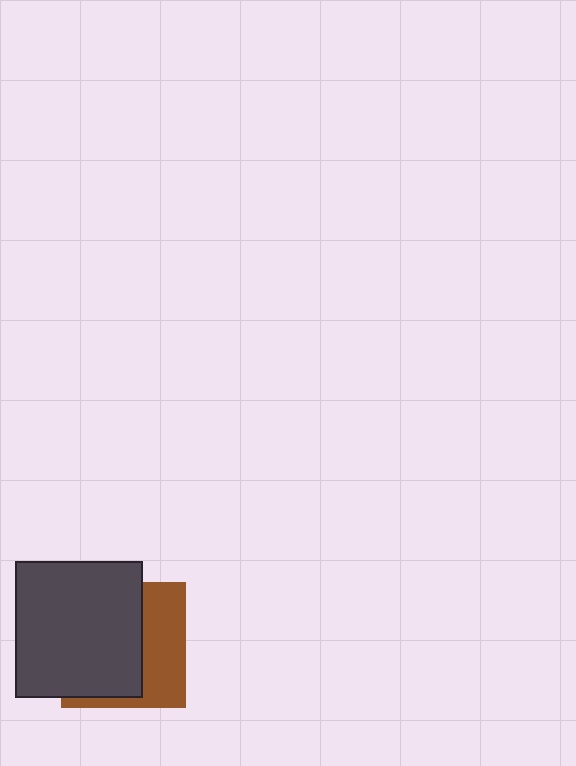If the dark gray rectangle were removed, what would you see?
You would see the complete brown square.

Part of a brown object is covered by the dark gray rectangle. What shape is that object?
It is a square.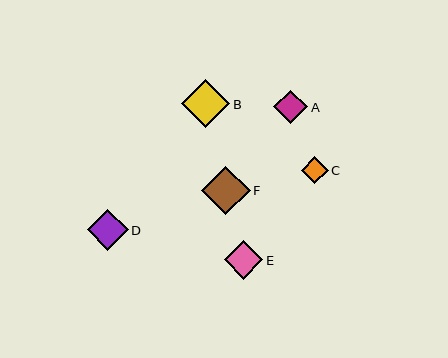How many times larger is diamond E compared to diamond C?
Diamond E is approximately 1.4 times the size of diamond C.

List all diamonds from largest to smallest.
From largest to smallest: B, F, D, E, A, C.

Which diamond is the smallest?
Diamond C is the smallest with a size of approximately 27 pixels.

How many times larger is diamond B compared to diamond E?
Diamond B is approximately 1.3 times the size of diamond E.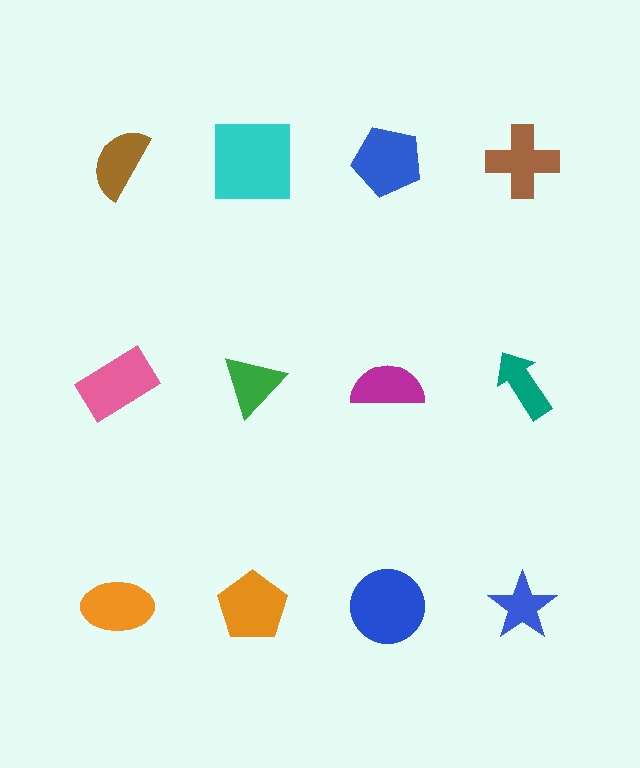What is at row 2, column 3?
A magenta semicircle.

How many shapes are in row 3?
4 shapes.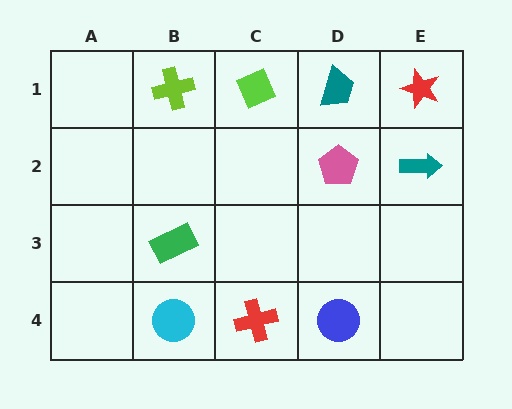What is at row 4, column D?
A blue circle.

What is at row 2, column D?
A pink pentagon.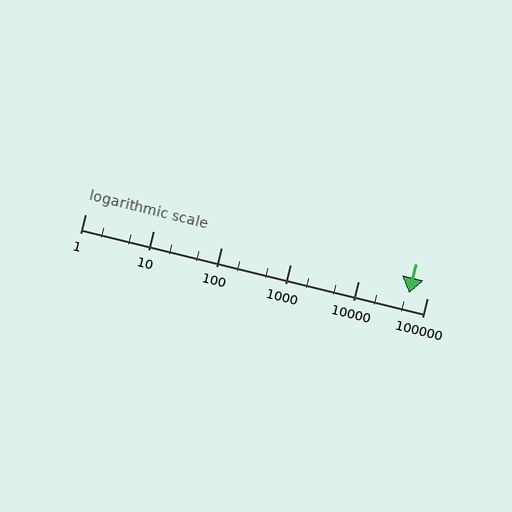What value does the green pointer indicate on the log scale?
The pointer indicates approximately 55000.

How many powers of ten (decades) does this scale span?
The scale spans 5 decades, from 1 to 100000.